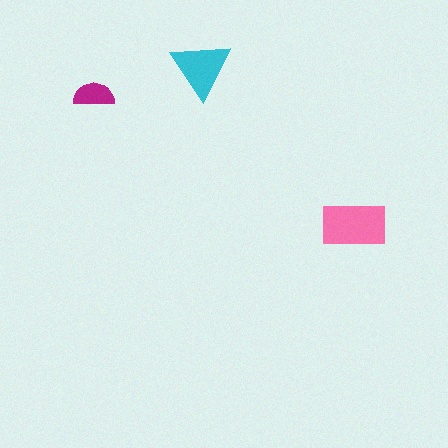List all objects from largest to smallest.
The pink rectangle, the cyan triangle, the magenta semicircle.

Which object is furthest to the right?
The pink rectangle is rightmost.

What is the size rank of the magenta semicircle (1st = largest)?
3rd.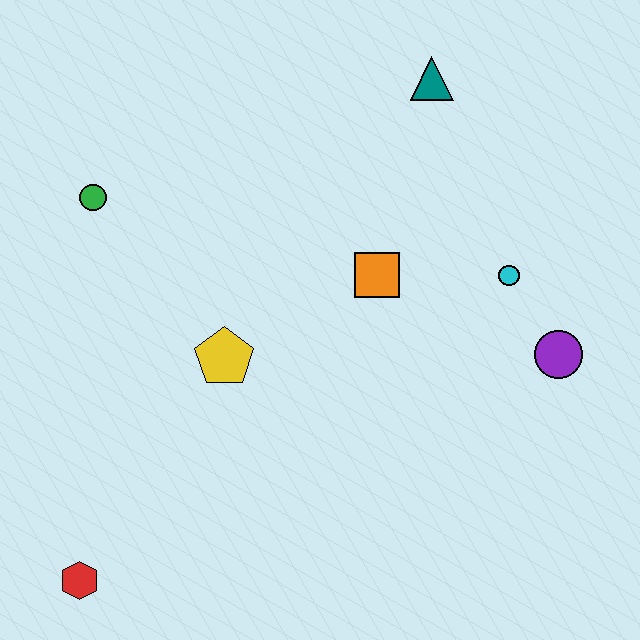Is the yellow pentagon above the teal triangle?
No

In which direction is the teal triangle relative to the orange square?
The teal triangle is above the orange square.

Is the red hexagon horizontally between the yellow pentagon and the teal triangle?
No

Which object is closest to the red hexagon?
The yellow pentagon is closest to the red hexagon.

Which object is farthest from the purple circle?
The red hexagon is farthest from the purple circle.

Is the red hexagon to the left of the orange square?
Yes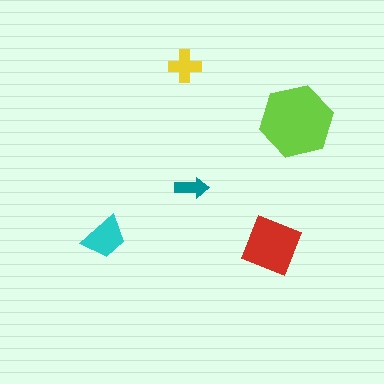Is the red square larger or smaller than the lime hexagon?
Smaller.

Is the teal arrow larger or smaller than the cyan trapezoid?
Smaller.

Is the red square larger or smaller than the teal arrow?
Larger.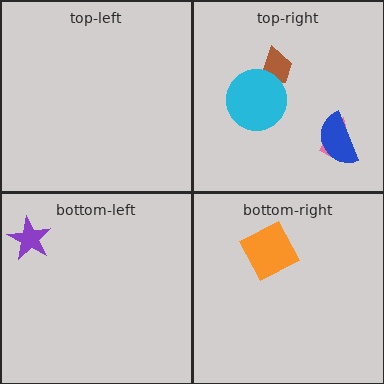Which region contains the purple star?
The bottom-left region.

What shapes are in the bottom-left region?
The purple star.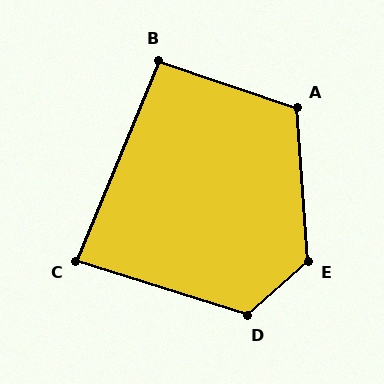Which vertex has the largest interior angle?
E, at approximately 128 degrees.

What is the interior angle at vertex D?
Approximately 121 degrees (obtuse).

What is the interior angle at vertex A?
Approximately 112 degrees (obtuse).